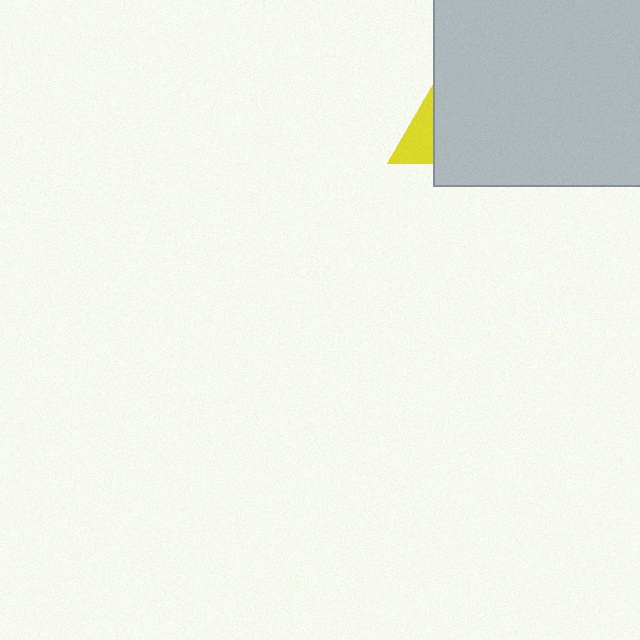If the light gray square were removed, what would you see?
You would see the complete yellow triangle.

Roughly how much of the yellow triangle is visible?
A small part of it is visible (roughly 35%).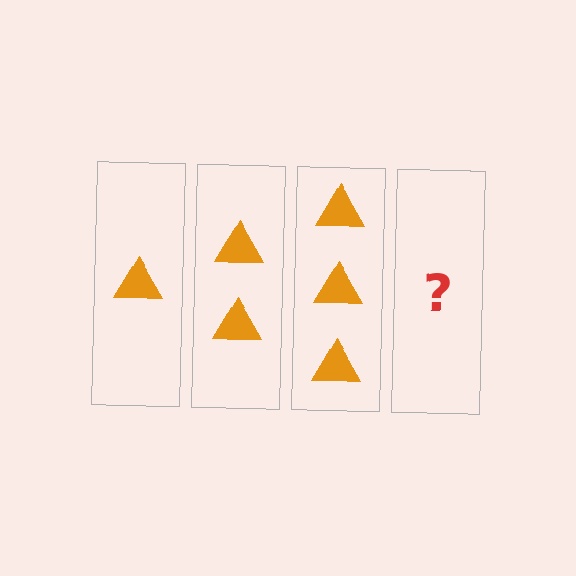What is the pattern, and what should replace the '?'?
The pattern is that each step adds one more triangle. The '?' should be 4 triangles.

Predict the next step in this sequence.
The next step is 4 triangles.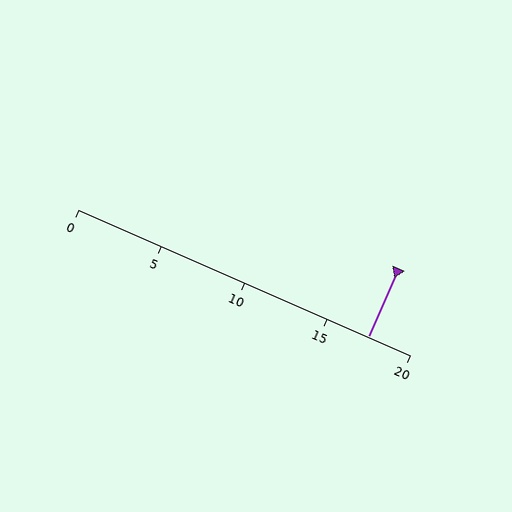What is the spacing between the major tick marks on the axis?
The major ticks are spaced 5 apart.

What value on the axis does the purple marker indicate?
The marker indicates approximately 17.5.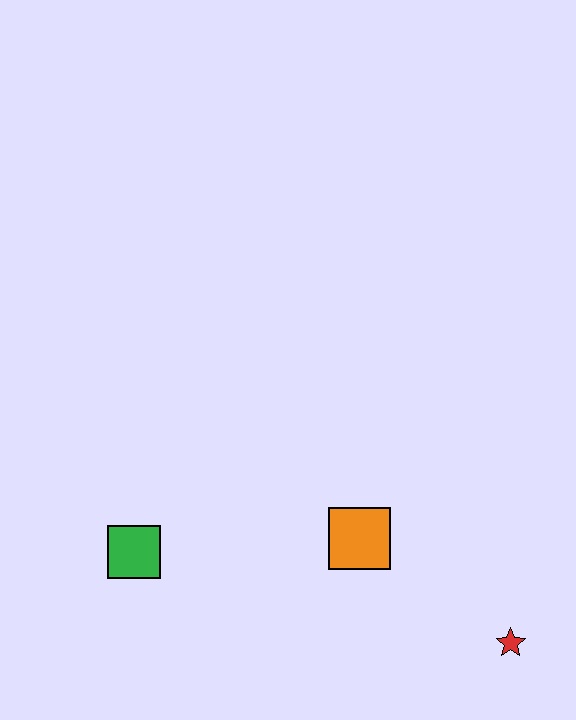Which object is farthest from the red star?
The green square is farthest from the red star.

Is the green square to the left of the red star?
Yes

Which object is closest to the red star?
The orange square is closest to the red star.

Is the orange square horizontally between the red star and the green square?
Yes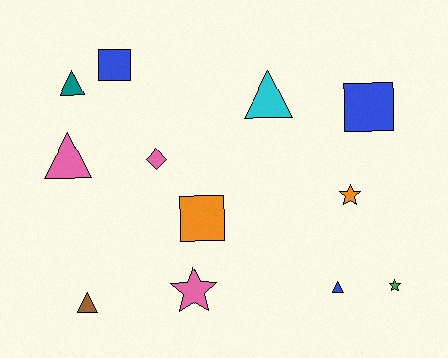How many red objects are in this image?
There are no red objects.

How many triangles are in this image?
There are 5 triangles.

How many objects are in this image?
There are 12 objects.